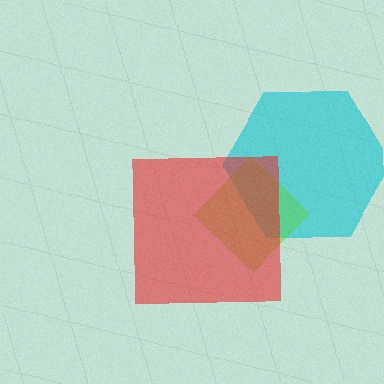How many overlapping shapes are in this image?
There are 3 overlapping shapes in the image.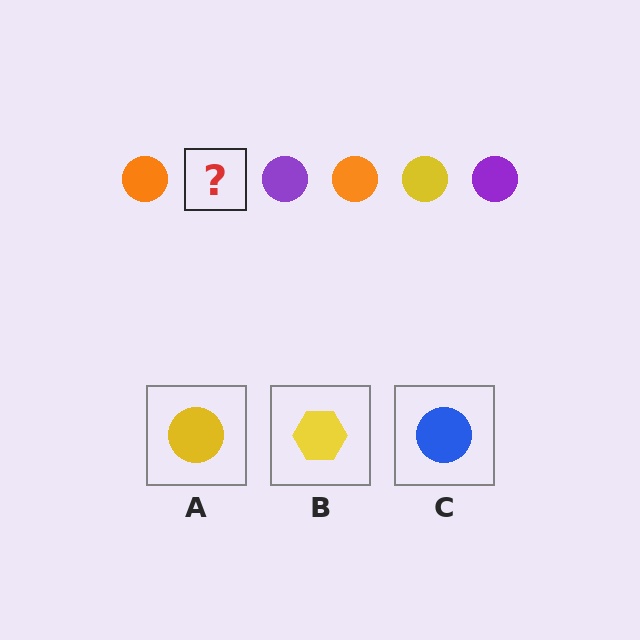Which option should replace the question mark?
Option A.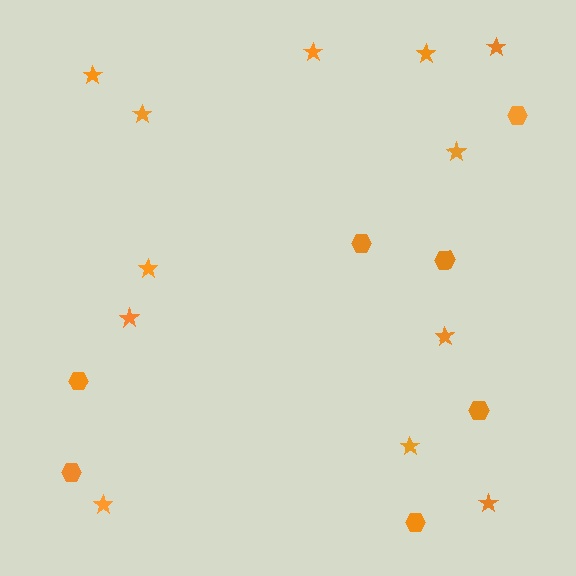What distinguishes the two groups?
There are 2 groups: one group of hexagons (7) and one group of stars (12).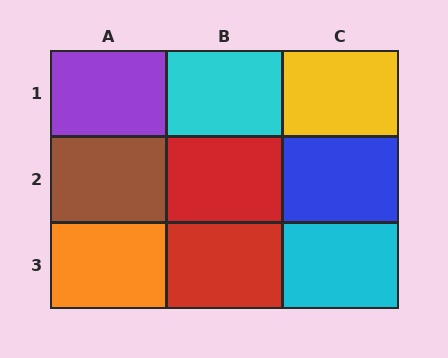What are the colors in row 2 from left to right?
Brown, red, blue.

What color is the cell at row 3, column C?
Cyan.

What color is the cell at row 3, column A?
Orange.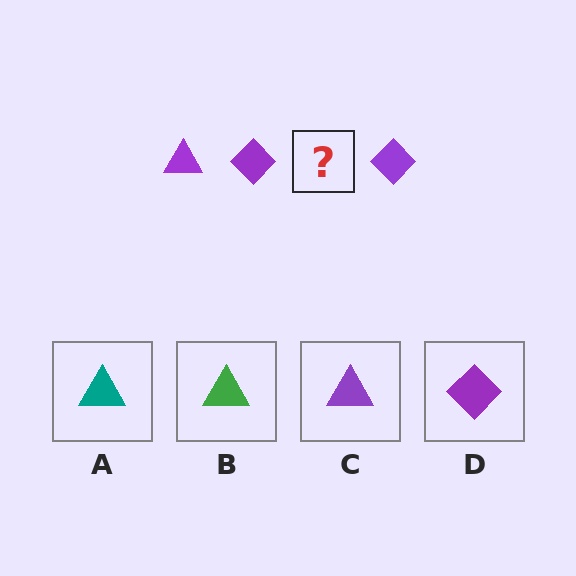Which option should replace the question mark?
Option C.